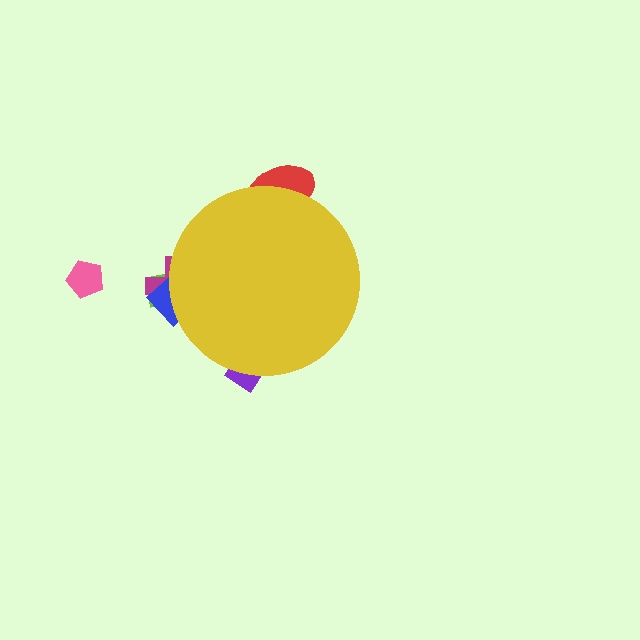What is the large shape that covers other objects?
A yellow circle.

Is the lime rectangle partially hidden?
Yes, the lime rectangle is partially hidden behind the yellow circle.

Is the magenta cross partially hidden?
Yes, the magenta cross is partially hidden behind the yellow circle.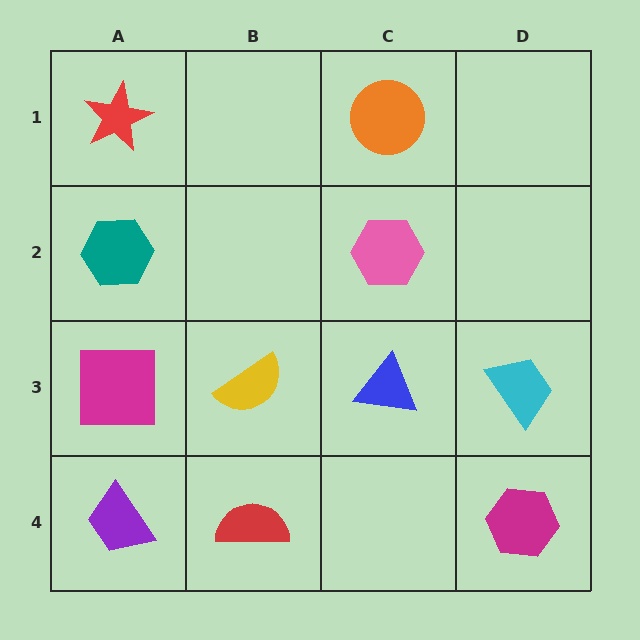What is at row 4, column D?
A magenta hexagon.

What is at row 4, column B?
A red semicircle.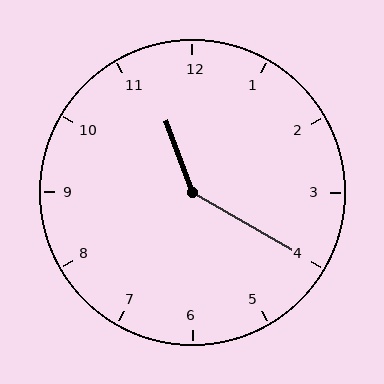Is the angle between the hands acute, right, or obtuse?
It is obtuse.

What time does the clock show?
11:20.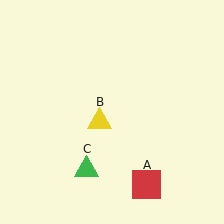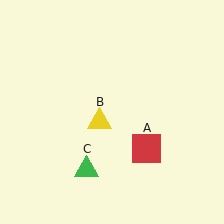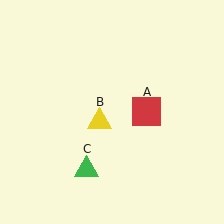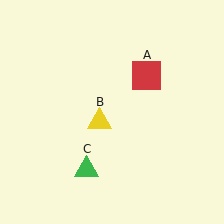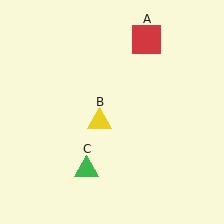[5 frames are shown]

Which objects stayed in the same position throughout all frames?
Yellow triangle (object B) and green triangle (object C) remained stationary.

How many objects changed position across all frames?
1 object changed position: red square (object A).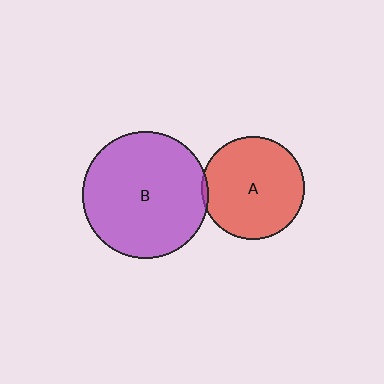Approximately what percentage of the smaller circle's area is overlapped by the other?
Approximately 5%.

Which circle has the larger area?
Circle B (purple).